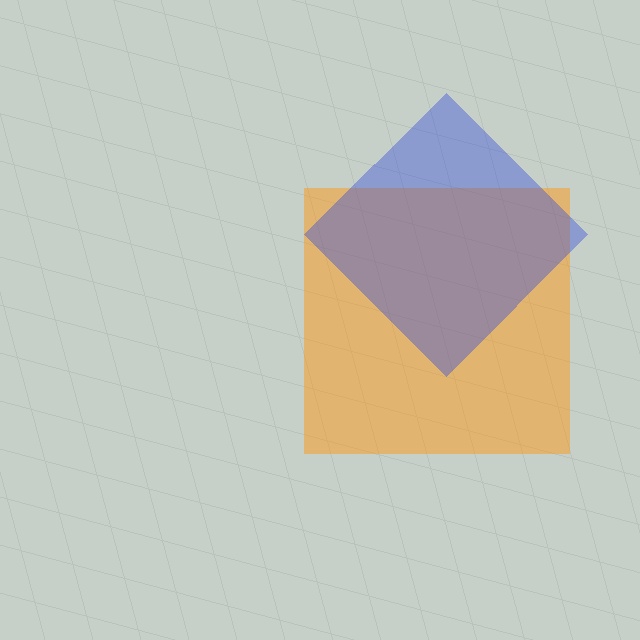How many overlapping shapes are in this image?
There are 2 overlapping shapes in the image.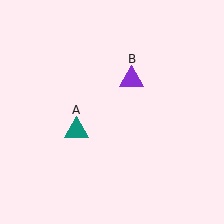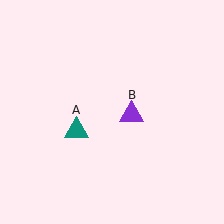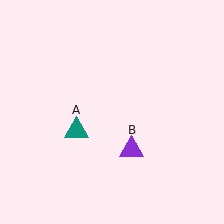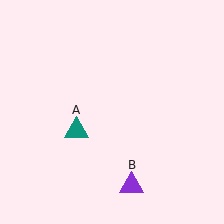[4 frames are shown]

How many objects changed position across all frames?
1 object changed position: purple triangle (object B).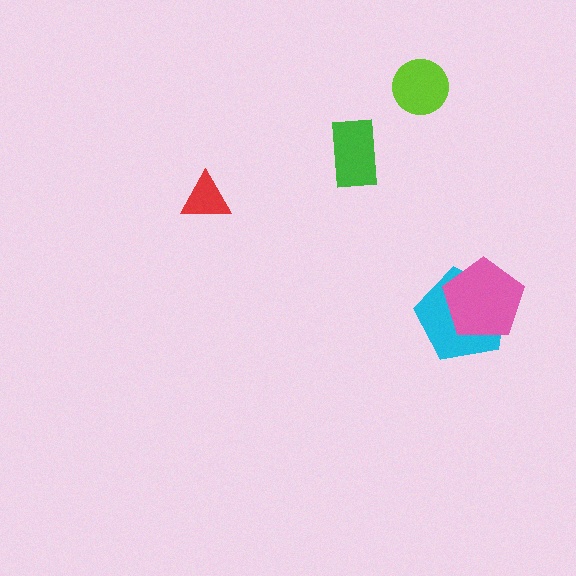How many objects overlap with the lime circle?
0 objects overlap with the lime circle.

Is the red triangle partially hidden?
No, no other shape covers it.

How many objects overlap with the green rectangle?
0 objects overlap with the green rectangle.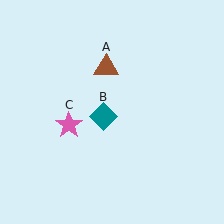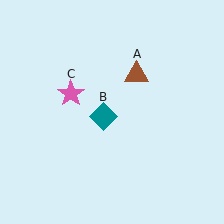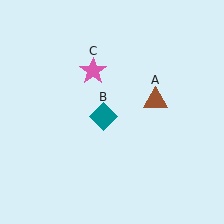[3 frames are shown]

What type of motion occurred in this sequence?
The brown triangle (object A), pink star (object C) rotated clockwise around the center of the scene.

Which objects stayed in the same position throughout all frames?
Teal diamond (object B) remained stationary.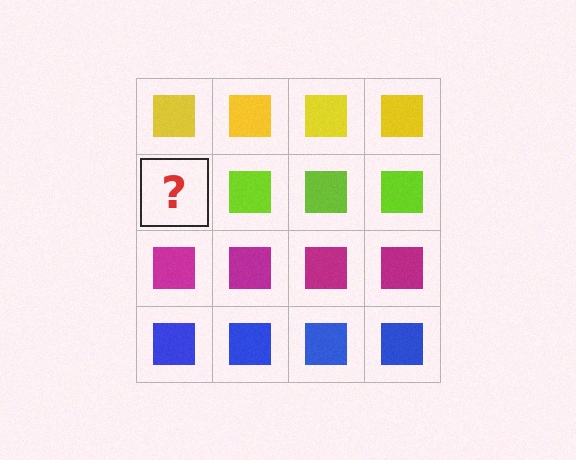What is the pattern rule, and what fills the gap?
The rule is that each row has a consistent color. The gap should be filled with a lime square.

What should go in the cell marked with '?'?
The missing cell should contain a lime square.